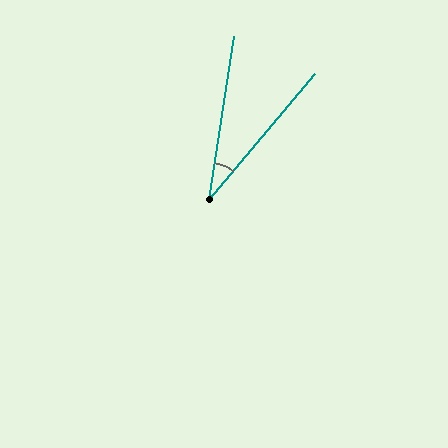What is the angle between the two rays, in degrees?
Approximately 31 degrees.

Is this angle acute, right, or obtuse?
It is acute.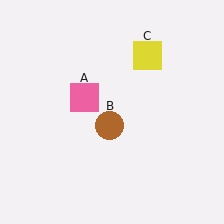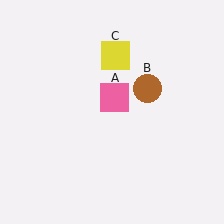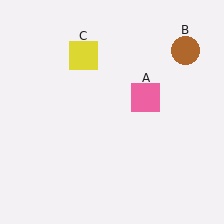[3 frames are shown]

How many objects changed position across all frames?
3 objects changed position: pink square (object A), brown circle (object B), yellow square (object C).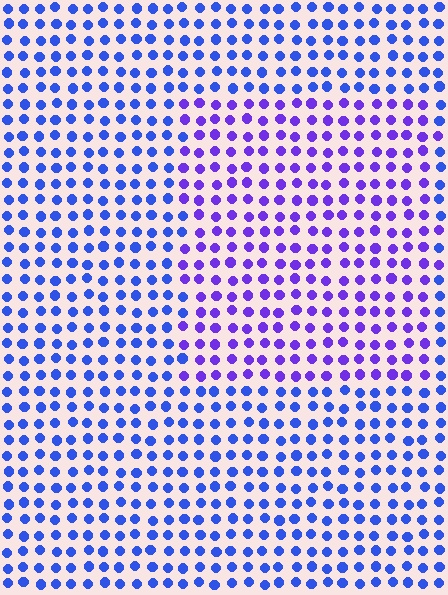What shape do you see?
I see a rectangle.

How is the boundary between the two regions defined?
The boundary is defined purely by a slight shift in hue (about 33 degrees). Spacing, size, and orientation are identical on both sides.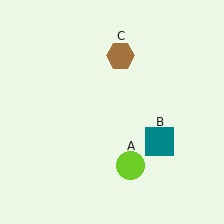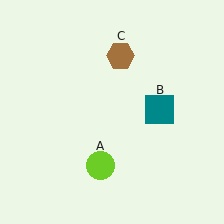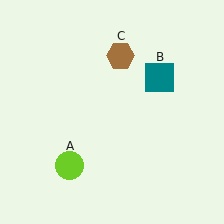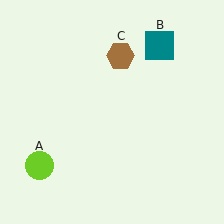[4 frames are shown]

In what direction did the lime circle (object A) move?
The lime circle (object A) moved left.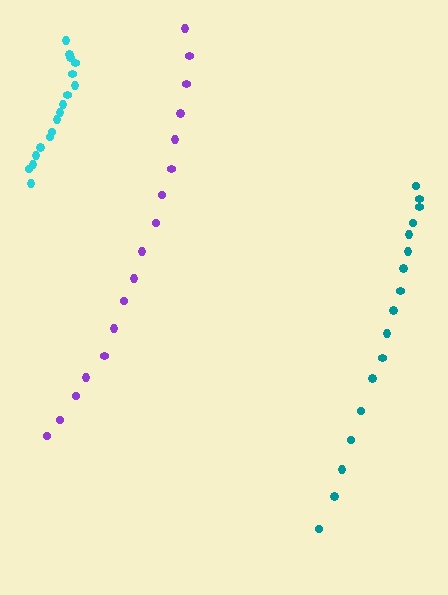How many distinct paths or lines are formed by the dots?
There are 3 distinct paths.